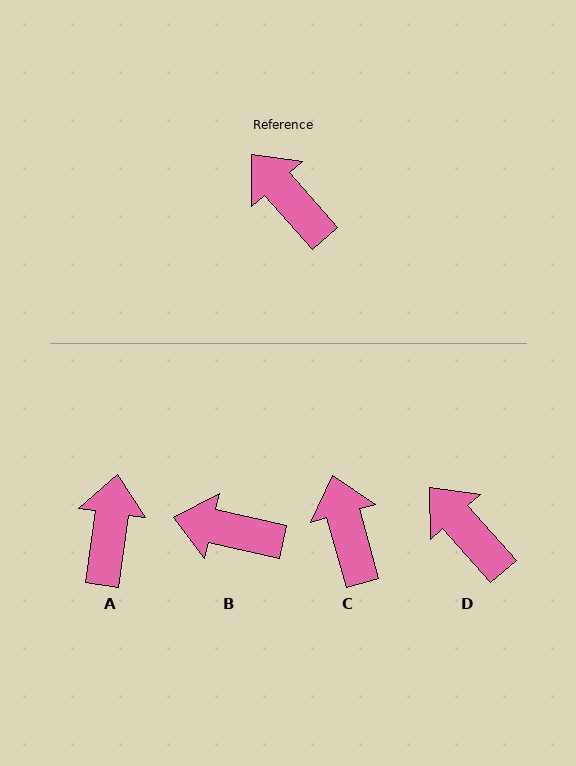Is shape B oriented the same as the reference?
No, it is off by about 36 degrees.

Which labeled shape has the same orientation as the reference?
D.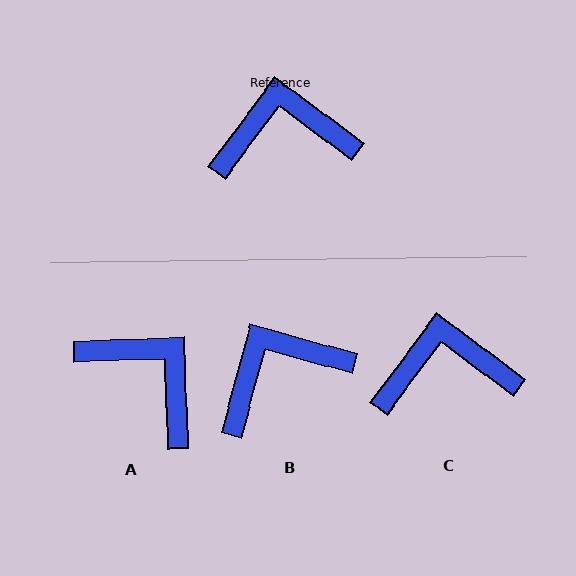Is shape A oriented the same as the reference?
No, it is off by about 51 degrees.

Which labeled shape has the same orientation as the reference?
C.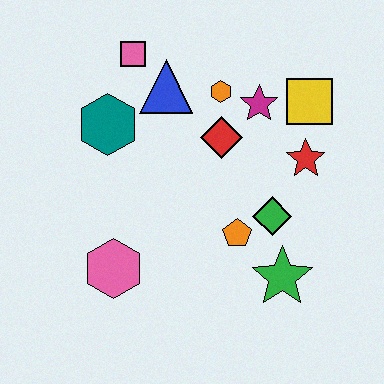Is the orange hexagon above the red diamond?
Yes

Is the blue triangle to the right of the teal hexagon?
Yes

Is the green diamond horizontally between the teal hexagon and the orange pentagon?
No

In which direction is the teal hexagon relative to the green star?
The teal hexagon is to the left of the green star.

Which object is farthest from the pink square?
The green star is farthest from the pink square.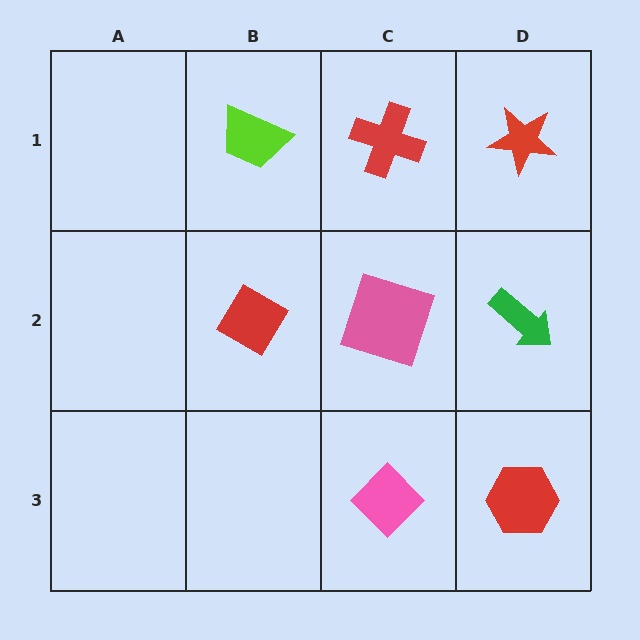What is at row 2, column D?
A green arrow.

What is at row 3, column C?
A pink diamond.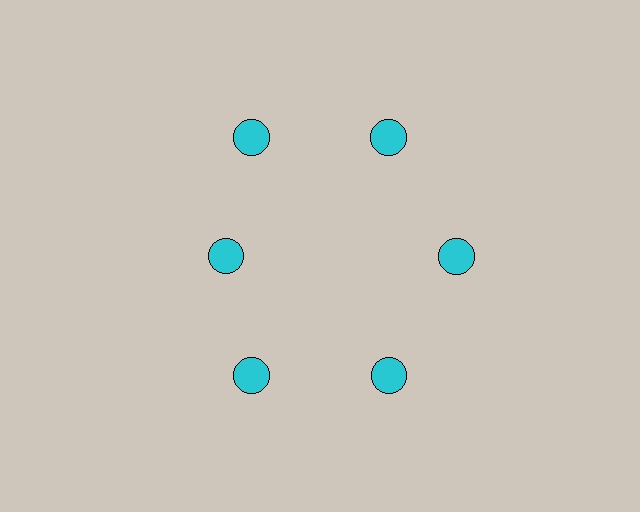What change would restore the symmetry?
The symmetry would be restored by moving it outward, back onto the ring so that all 6 circles sit at equal angles and equal distance from the center.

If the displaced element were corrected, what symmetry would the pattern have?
It would have 6-fold rotational symmetry — the pattern would map onto itself every 60 degrees.